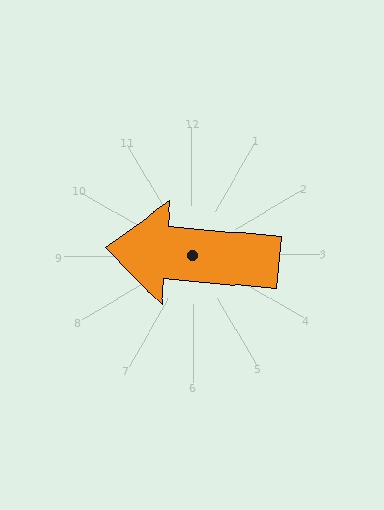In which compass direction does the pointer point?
West.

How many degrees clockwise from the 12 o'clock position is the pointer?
Approximately 275 degrees.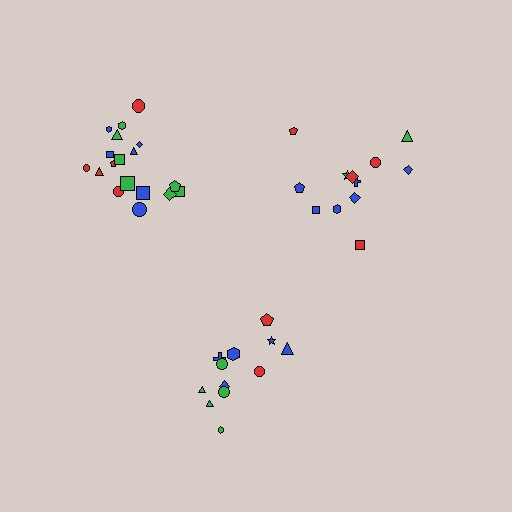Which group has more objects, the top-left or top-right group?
The top-left group.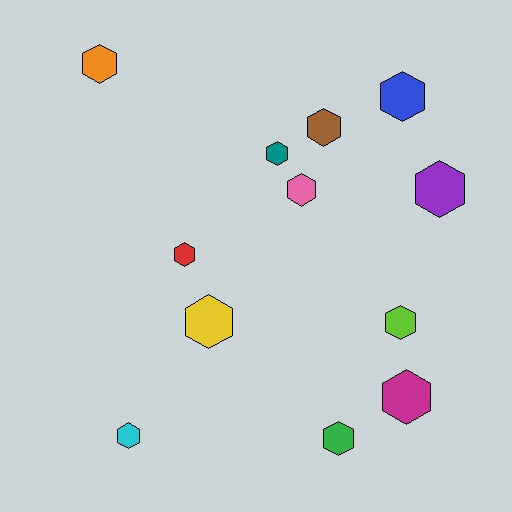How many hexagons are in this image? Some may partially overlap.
There are 12 hexagons.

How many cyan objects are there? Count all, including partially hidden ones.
There is 1 cyan object.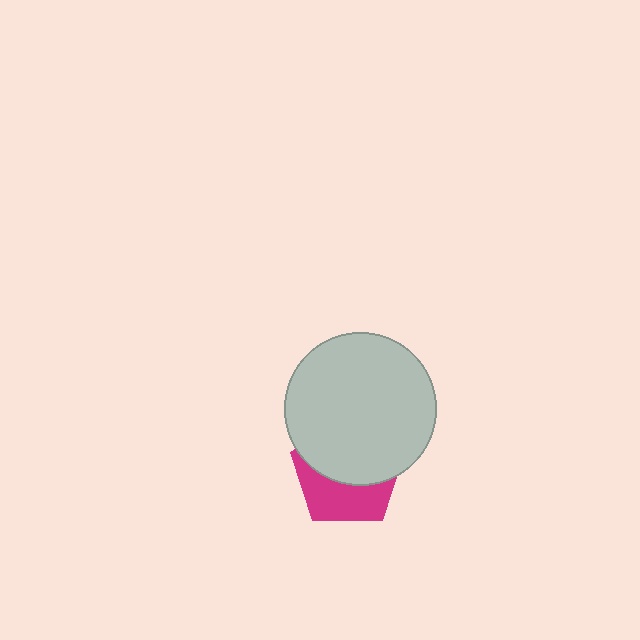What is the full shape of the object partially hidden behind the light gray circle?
The partially hidden object is a magenta pentagon.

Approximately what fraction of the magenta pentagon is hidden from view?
Roughly 58% of the magenta pentagon is hidden behind the light gray circle.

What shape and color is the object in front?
The object in front is a light gray circle.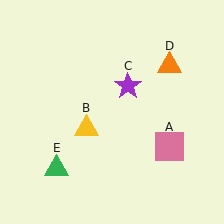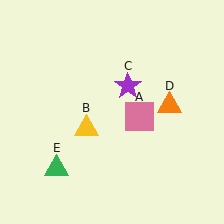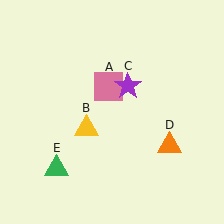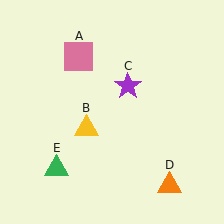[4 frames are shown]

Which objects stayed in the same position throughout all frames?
Yellow triangle (object B) and purple star (object C) and green triangle (object E) remained stationary.